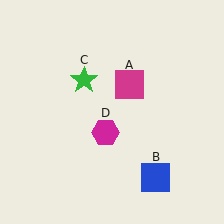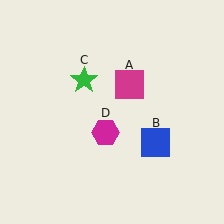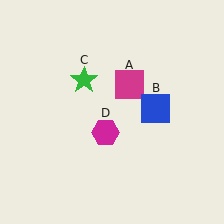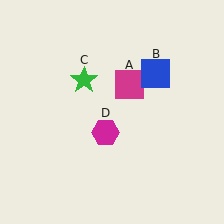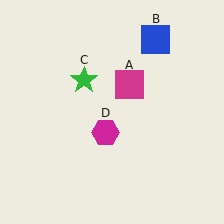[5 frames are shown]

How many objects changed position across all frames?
1 object changed position: blue square (object B).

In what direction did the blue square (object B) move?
The blue square (object B) moved up.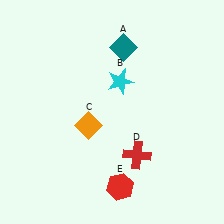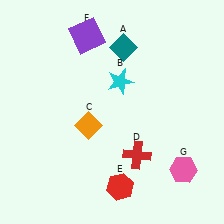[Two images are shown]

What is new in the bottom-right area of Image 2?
A pink hexagon (G) was added in the bottom-right area of Image 2.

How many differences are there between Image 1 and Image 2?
There are 2 differences between the two images.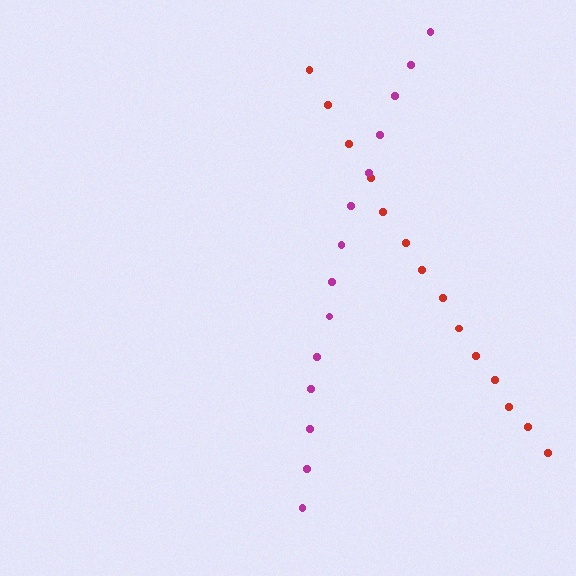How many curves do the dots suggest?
There are 2 distinct paths.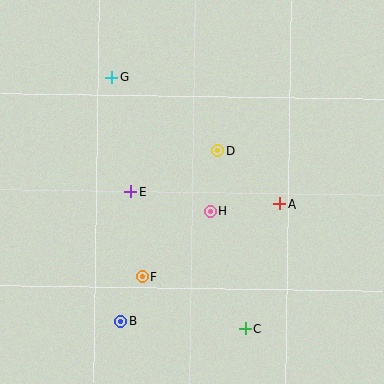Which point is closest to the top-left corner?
Point G is closest to the top-left corner.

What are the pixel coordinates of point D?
Point D is at (217, 151).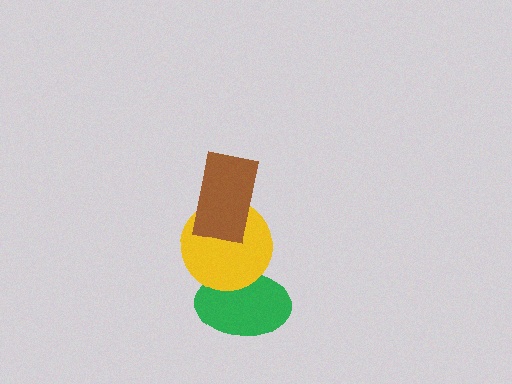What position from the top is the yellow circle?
The yellow circle is 2nd from the top.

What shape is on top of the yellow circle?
The brown rectangle is on top of the yellow circle.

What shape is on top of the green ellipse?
The yellow circle is on top of the green ellipse.